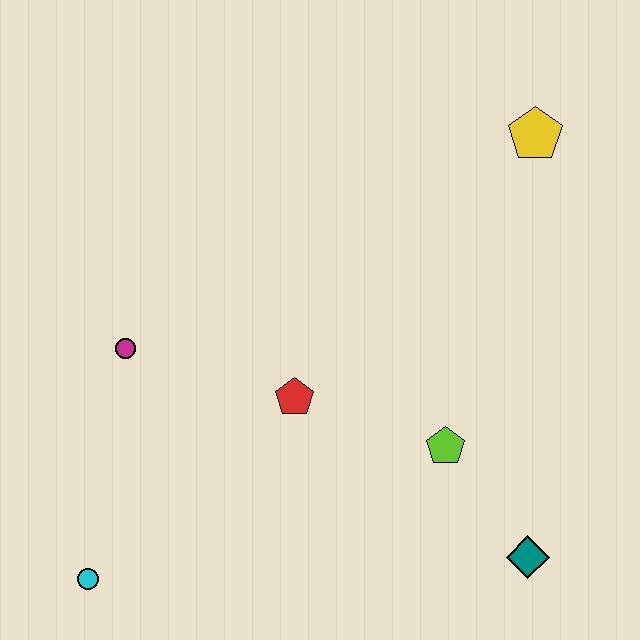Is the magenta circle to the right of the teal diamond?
No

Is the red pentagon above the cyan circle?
Yes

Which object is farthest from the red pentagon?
The yellow pentagon is farthest from the red pentagon.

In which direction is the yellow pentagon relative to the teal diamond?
The yellow pentagon is above the teal diamond.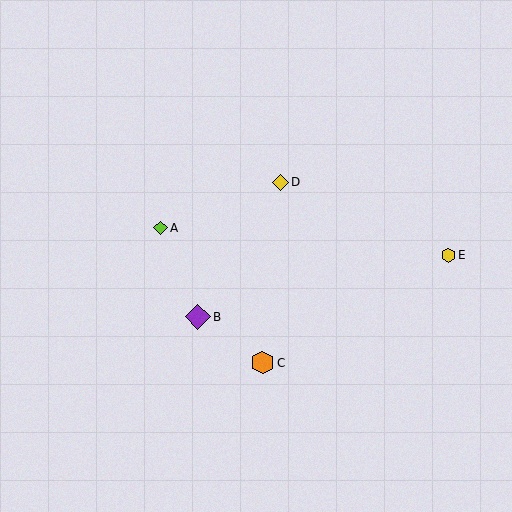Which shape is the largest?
The purple diamond (labeled B) is the largest.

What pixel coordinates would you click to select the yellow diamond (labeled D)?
Click at (280, 182) to select the yellow diamond D.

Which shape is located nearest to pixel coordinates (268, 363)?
The orange hexagon (labeled C) at (263, 363) is nearest to that location.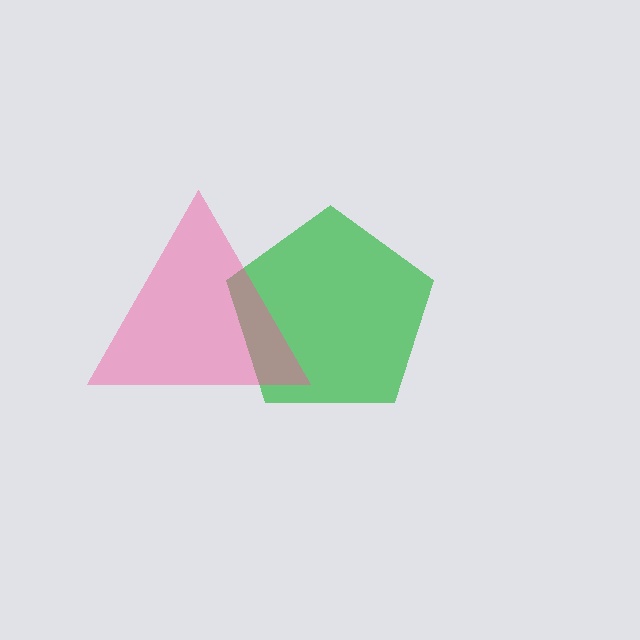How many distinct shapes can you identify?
There are 2 distinct shapes: a green pentagon, a pink triangle.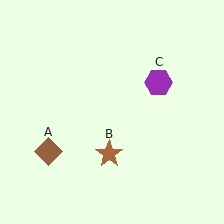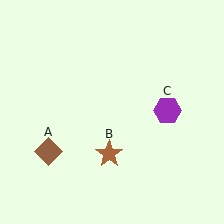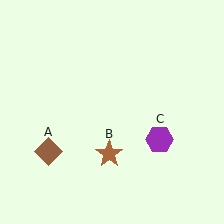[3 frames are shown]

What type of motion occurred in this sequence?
The purple hexagon (object C) rotated clockwise around the center of the scene.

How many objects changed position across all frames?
1 object changed position: purple hexagon (object C).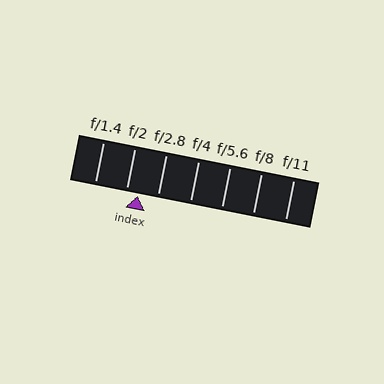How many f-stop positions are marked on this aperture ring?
There are 7 f-stop positions marked.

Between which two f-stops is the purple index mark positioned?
The index mark is between f/2 and f/2.8.